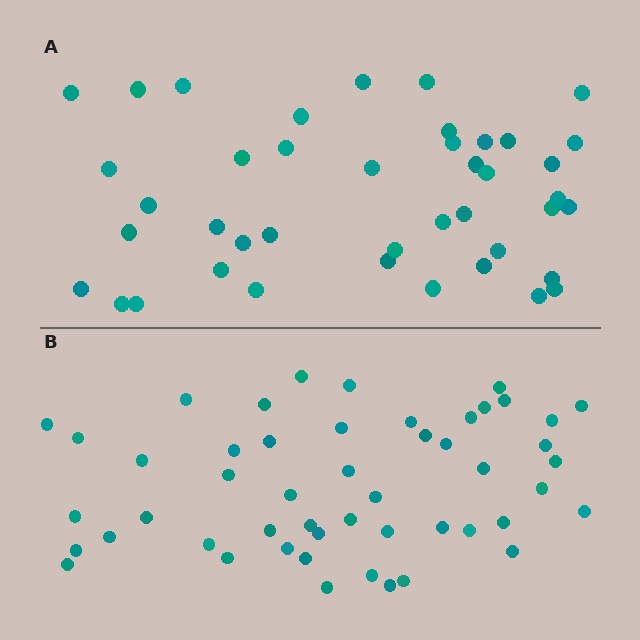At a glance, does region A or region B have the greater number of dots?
Region B (the bottom region) has more dots.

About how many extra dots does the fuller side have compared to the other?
Region B has roughly 8 or so more dots than region A.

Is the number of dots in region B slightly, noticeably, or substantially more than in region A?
Region B has only slightly more — the two regions are fairly close. The ratio is roughly 1.2 to 1.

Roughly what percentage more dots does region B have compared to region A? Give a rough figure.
About 20% more.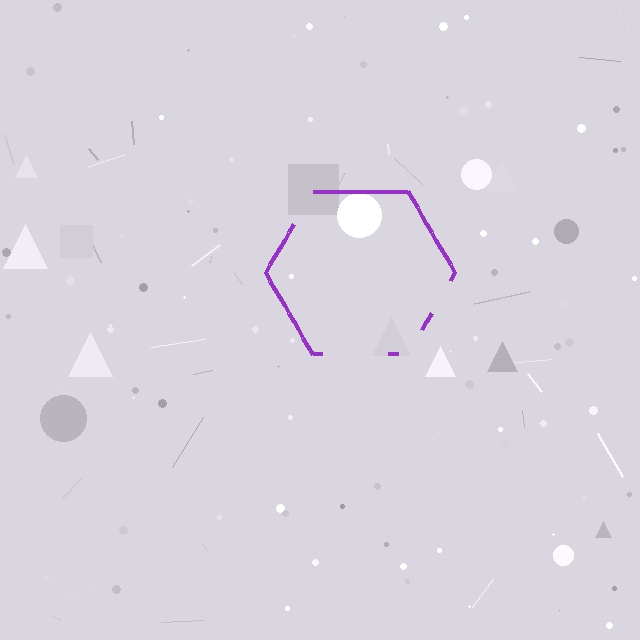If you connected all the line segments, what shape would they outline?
They would outline a hexagon.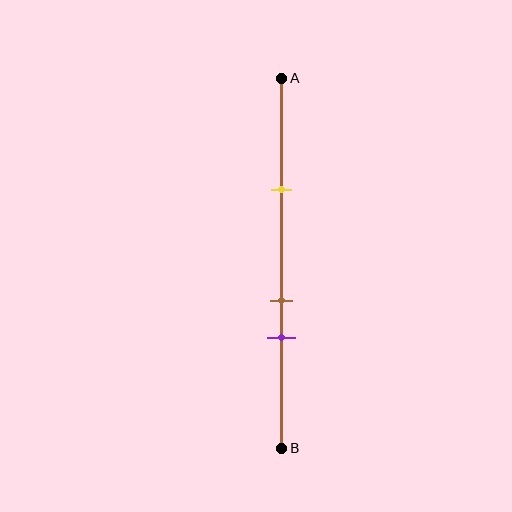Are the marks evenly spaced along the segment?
No, the marks are not evenly spaced.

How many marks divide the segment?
There are 3 marks dividing the segment.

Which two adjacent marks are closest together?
The brown and purple marks are the closest adjacent pair.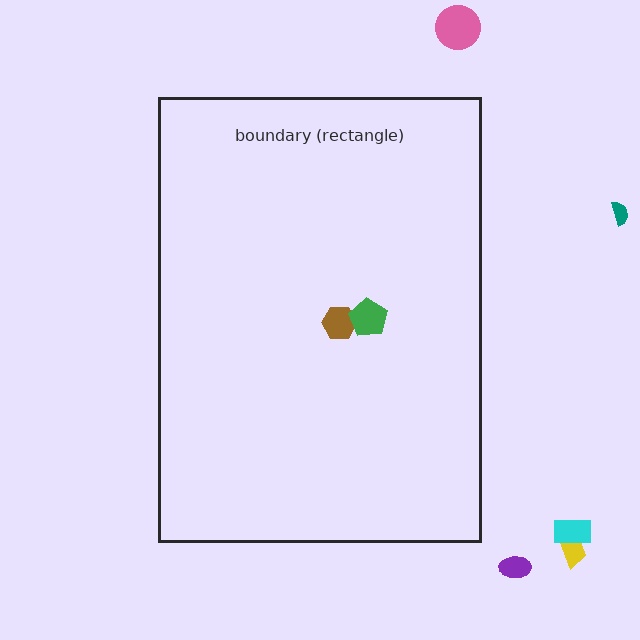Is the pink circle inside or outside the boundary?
Outside.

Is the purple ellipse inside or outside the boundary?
Outside.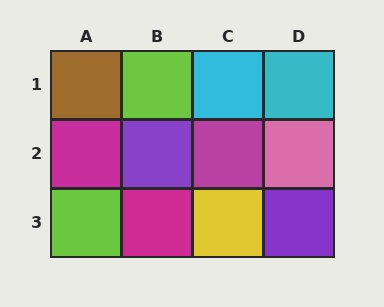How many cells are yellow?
1 cell is yellow.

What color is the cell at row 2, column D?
Pink.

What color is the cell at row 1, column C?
Cyan.